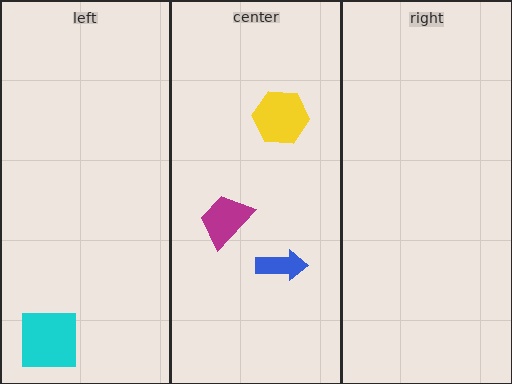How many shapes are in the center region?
3.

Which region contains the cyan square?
The left region.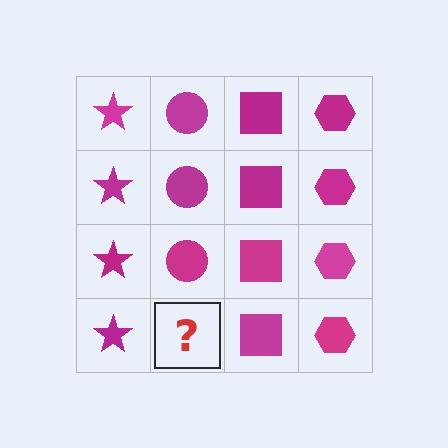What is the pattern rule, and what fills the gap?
The rule is that each column has a consistent shape. The gap should be filled with a magenta circle.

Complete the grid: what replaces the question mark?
The question mark should be replaced with a magenta circle.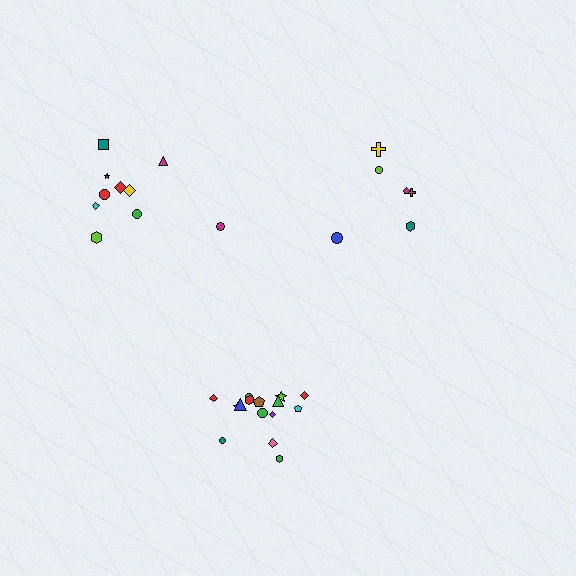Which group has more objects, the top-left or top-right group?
The top-left group.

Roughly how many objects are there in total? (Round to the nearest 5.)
Roughly 30 objects in total.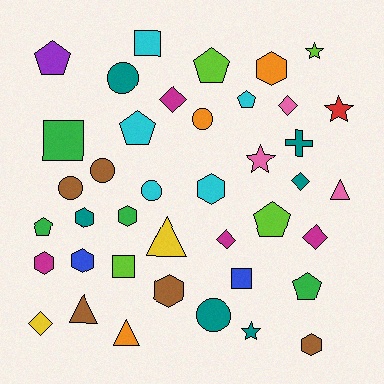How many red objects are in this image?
There is 1 red object.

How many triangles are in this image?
There are 4 triangles.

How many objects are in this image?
There are 40 objects.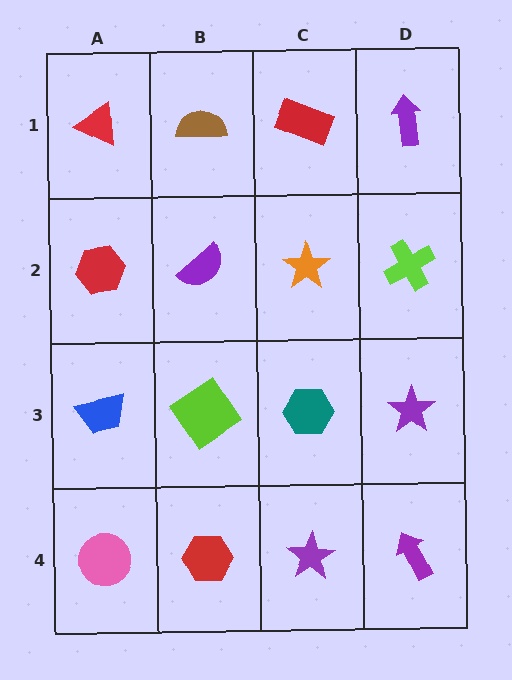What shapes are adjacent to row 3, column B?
A purple semicircle (row 2, column B), a red hexagon (row 4, column B), a blue trapezoid (row 3, column A), a teal hexagon (row 3, column C).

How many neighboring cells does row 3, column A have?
3.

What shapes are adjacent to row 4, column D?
A purple star (row 3, column D), a purple star (row 4, column C).